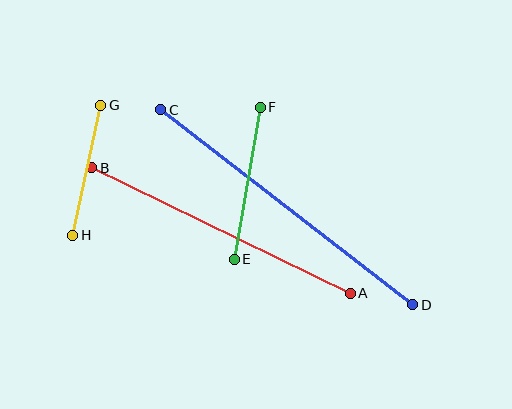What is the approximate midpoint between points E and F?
The midpoint is at approximately (247, 183) pixels.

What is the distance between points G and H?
The distance is approximately 133 pixels.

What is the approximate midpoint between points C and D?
The midpoint is at approximately (287, 207) pixels.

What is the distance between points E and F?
The distance is approximately 154 pixels.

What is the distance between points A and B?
The distance is approximately 287 pixels.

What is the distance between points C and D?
The distance is approximately 319 pixels.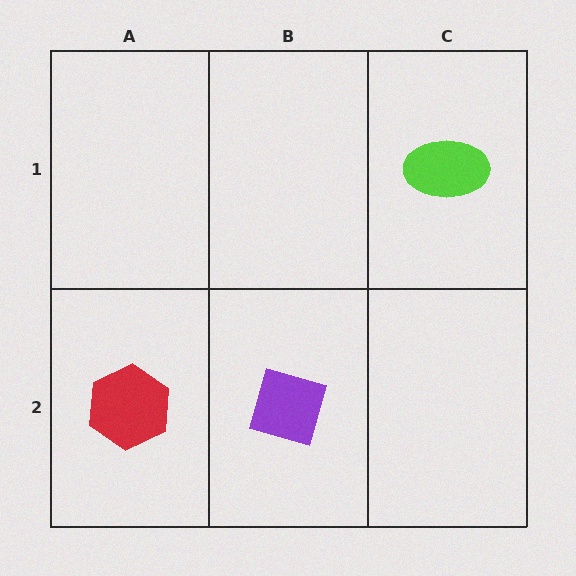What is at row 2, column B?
A purple diamond.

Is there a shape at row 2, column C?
No, that cell is empty.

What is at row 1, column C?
A lime ellipse.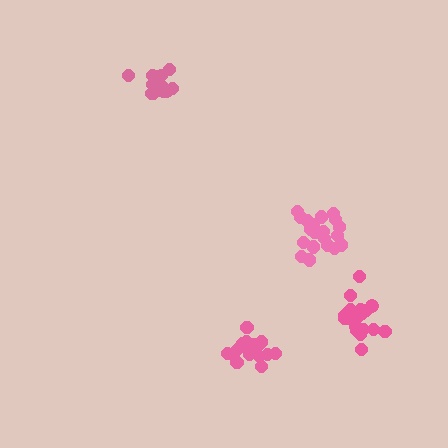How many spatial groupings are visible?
There are 4 spatial groupings.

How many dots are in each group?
Group 1: 21 dots, Group 2: 16 dots, Group 3: 17 dots, Group 4: 21 dots (75 total).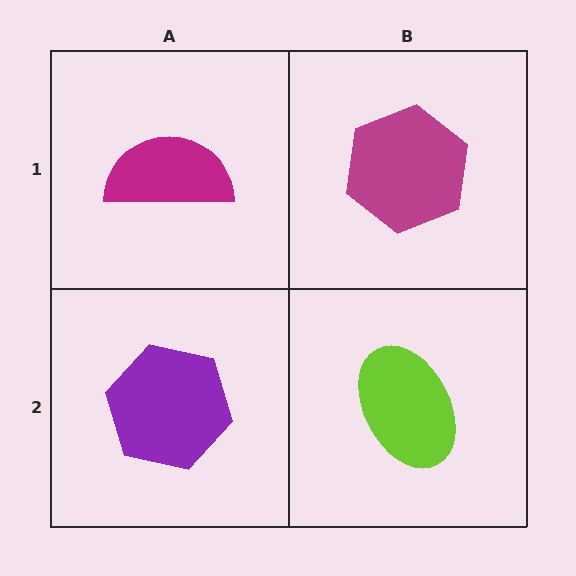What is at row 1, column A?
A magenta semicircle.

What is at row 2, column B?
A lime ellipse.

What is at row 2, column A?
A purple hexagon.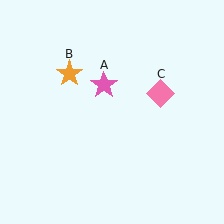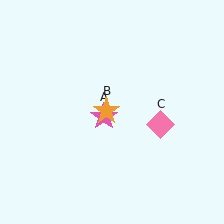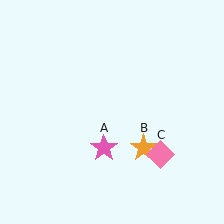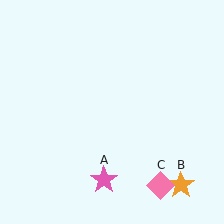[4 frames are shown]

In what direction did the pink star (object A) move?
The pink star (object A) moved down.